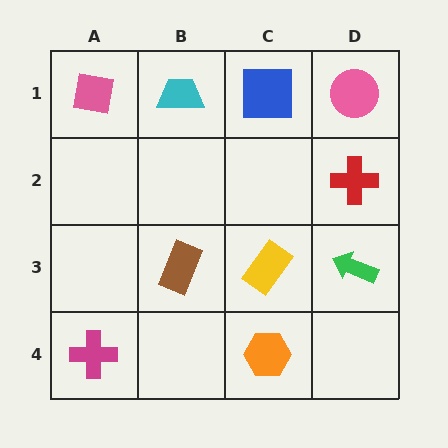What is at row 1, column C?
A blue square.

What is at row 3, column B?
A brown rectangle.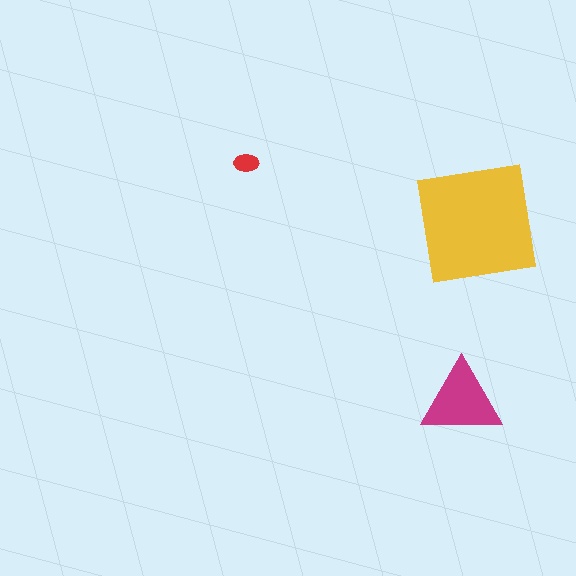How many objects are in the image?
There are 3 objects in the image.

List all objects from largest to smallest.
The yellow square, the magenta triangle, the red ellipse.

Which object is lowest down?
The magenta triangle is bottommost.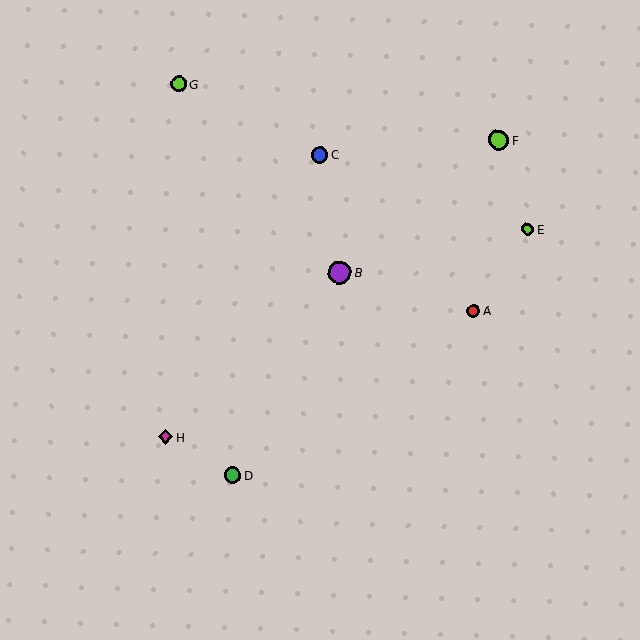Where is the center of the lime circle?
The center of the lime circle is at (179, 84).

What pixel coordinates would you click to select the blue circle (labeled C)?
Click at (320, 155) to select the blue circle C.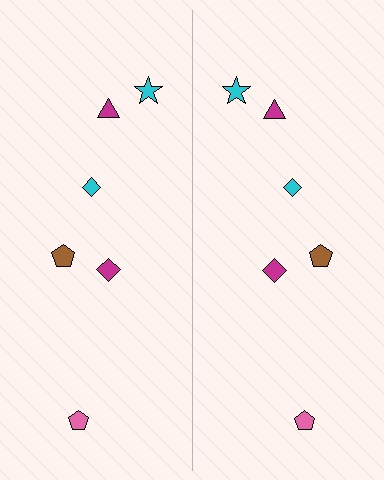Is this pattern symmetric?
Yes, this pattern has bilateral (reflection) symmetry.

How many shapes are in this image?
There are 12 shapes in this image.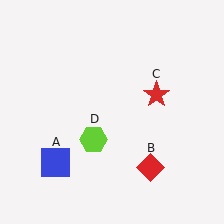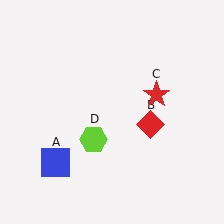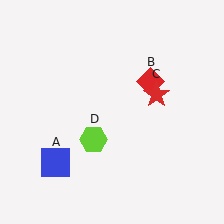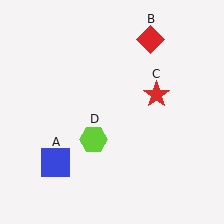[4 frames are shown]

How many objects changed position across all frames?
1 object changed position: red diamond (object B).